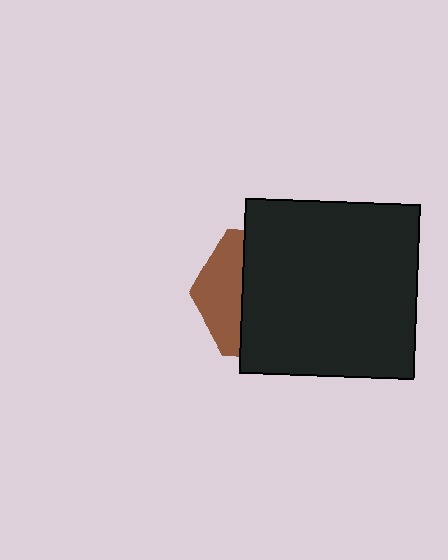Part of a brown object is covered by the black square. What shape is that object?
It is a hexagon.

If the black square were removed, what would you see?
You would see the complete brown hexagon.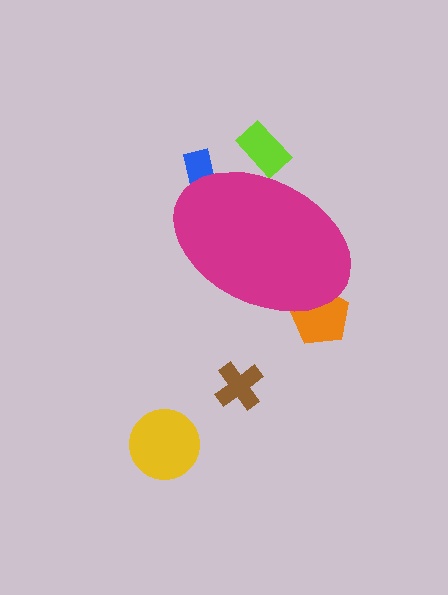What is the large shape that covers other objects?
A magenta ellipse.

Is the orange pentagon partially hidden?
Yes, the orange pentagon is partially hidden behind the magenta ellipse.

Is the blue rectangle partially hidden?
Yes, the blue rectangle is partially hidden behind the magenta ellipse.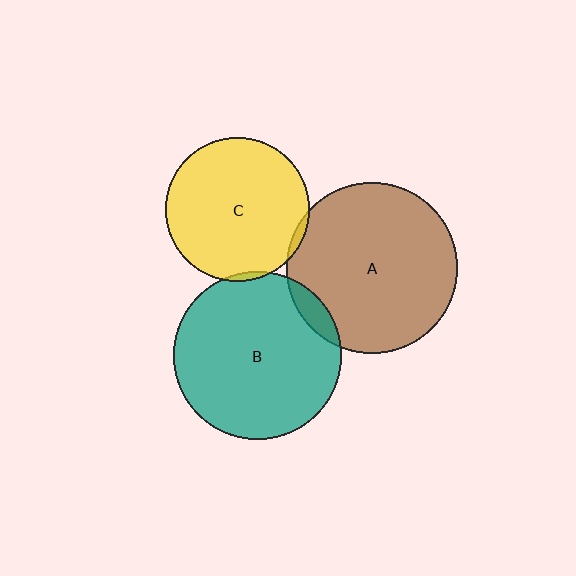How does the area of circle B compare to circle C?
Approximately 1.4 times.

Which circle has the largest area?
Circle A (brown).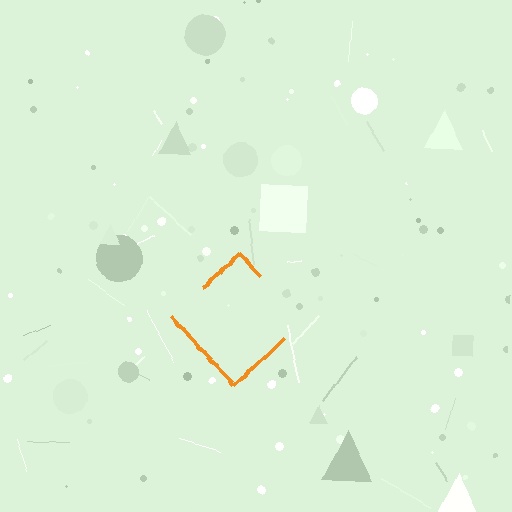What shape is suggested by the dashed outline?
The dashed outline suggests a diamond.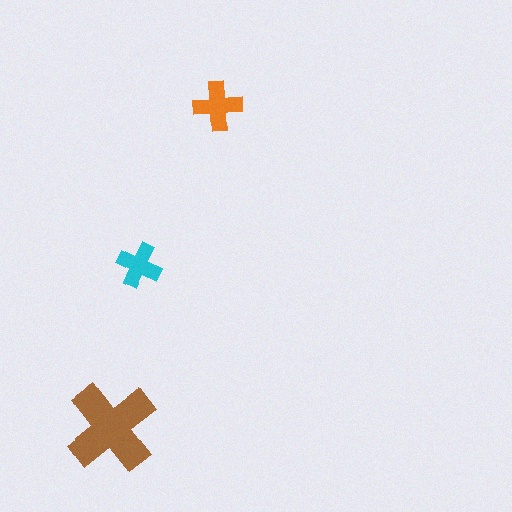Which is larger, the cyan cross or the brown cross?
The brown one.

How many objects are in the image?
There are 3 objects in the image.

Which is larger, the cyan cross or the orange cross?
The orange one.